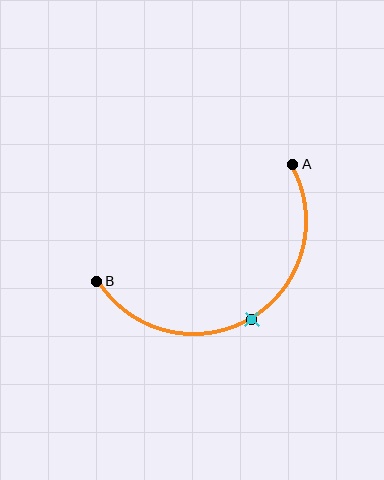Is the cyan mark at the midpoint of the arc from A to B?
Yes. The cyan mark lies on the arc at equal arc-length from both A and B — it is the arc midpoint.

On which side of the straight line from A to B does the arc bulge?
The arc bulges below the straight line connecting A and B.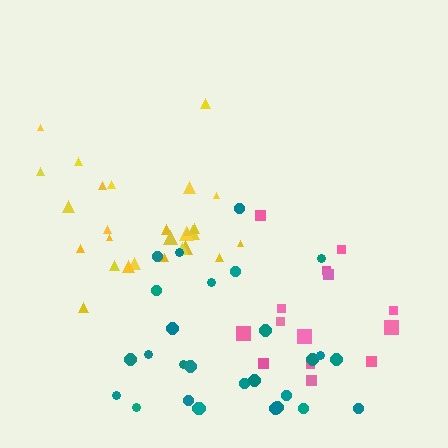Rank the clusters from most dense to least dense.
teal, yellow, pink.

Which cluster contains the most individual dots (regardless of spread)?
Teal (28).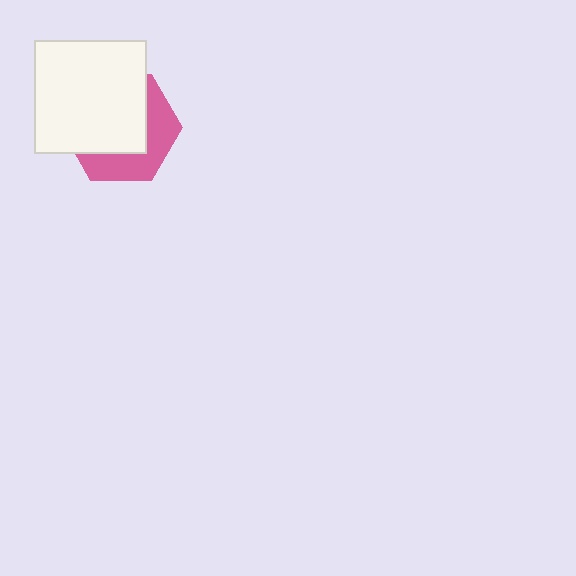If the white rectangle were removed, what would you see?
You would see the complete pink hexagon.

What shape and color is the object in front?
The object in front is a white rectangle.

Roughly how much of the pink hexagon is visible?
A small part of it is visible (roughly 40%).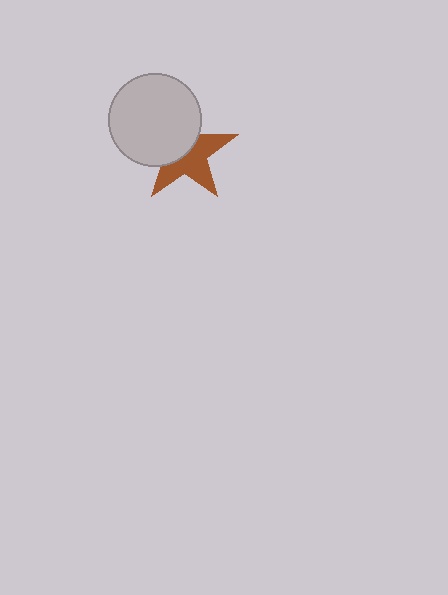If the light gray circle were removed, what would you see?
You would see the complete brown star.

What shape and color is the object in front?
The object in front is a light gray circle.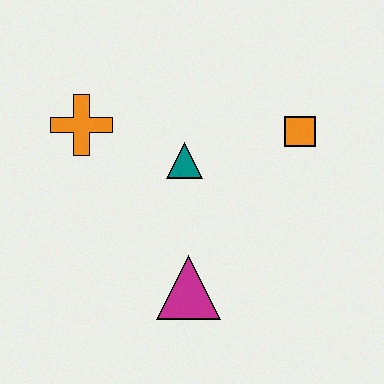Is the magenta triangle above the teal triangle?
No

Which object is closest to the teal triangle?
The orange cross is closest to the teal triangle.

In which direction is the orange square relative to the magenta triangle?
The orange square is above the magenta triangle.